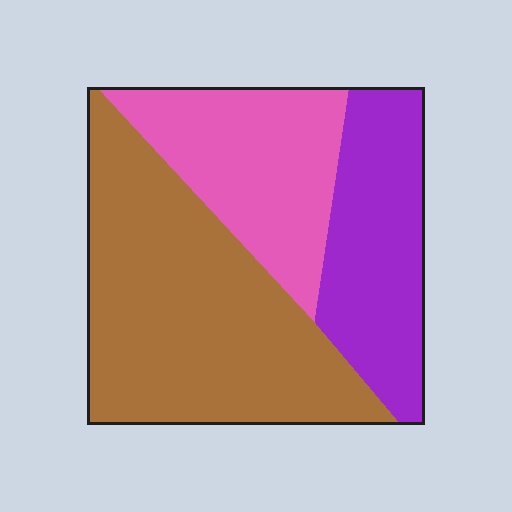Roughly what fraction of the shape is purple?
Purple covers around 25% of the shape.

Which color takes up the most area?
Brown, at roughly 50%.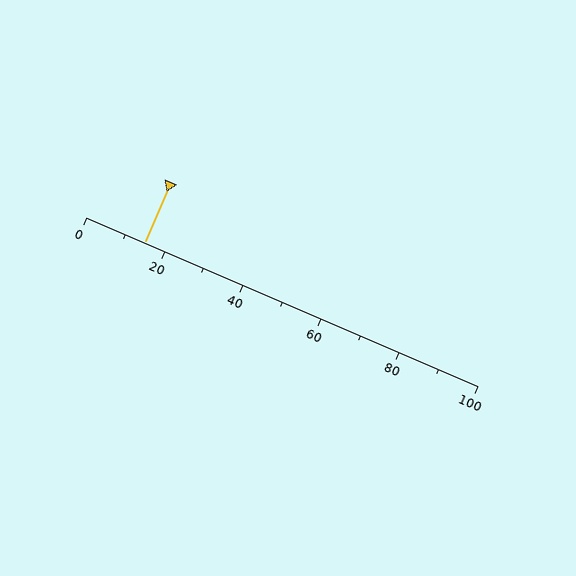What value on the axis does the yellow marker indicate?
The marker indicates approximately 15.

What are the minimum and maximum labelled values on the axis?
The axis runs from 0 to 100.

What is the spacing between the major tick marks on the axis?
The major ticks are spaced 20 apart.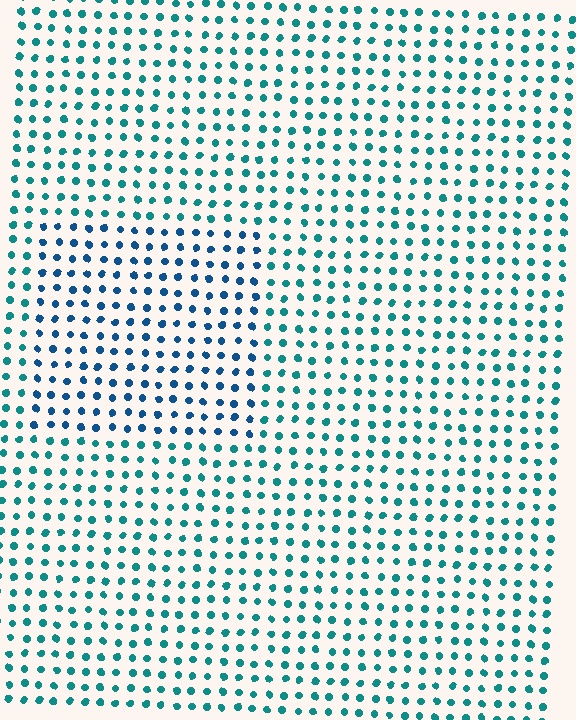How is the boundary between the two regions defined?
The boundary is defined purely by a slight shift in hue (about 31 degrees). Spacing, size, and orientation are identical on both sides.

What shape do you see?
I see a rectangle.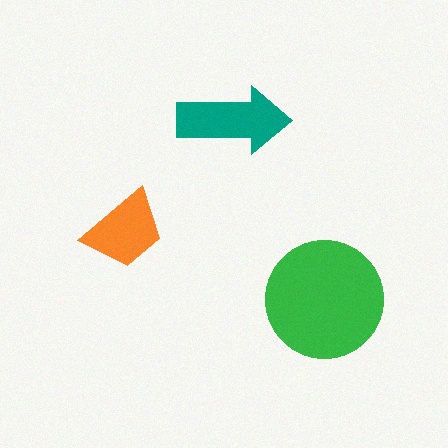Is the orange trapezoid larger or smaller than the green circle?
Smaller.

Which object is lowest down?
The green circle is bottommost.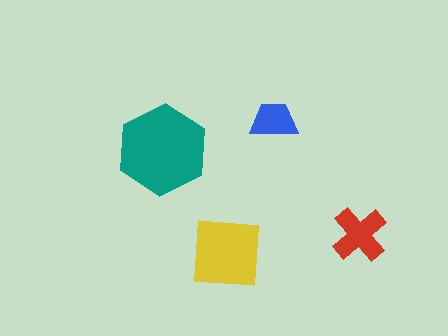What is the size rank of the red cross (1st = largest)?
3rd.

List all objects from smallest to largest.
The blue trapezoid, the red cross, the yellow square, the teal hexagon.